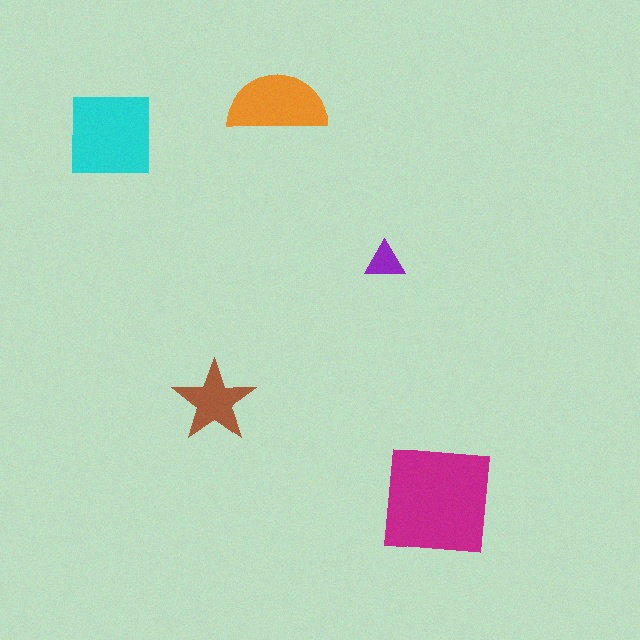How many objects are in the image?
There are 5 objects in the image.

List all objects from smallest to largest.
The purple triangle, the brown star, the orange semicircle, the cyan square, the magenta square.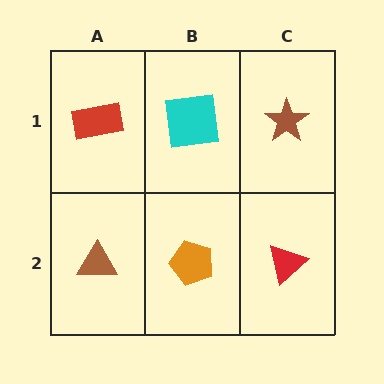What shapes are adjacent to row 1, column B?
An orange pentagon (row 2, column B), a red rectangle (row 1, column A), a brown star (row 1, column C).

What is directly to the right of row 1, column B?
A brown star.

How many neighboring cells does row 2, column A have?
2.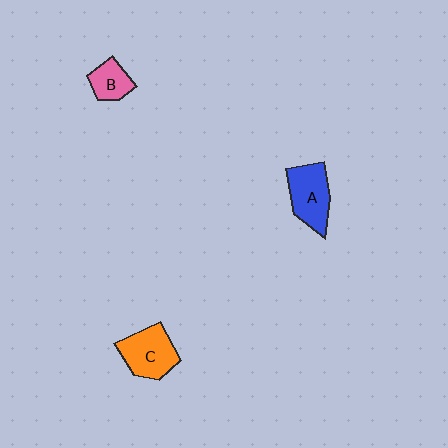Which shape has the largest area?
Shape C (orange).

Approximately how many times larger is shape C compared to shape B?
Approximately 1.7 times.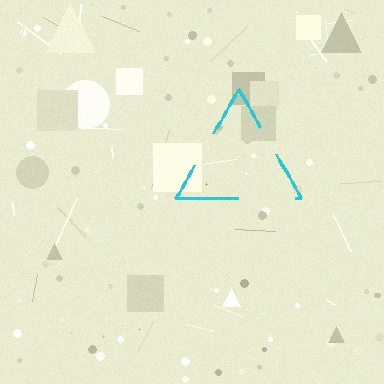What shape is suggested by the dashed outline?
The dashed outline suggests a triangle.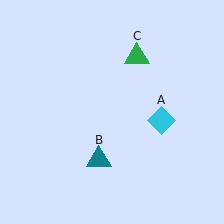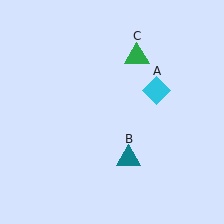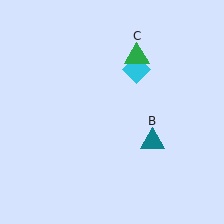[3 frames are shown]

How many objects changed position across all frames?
2 objects changed position: cyan diamond (object A), teal triangle (object B).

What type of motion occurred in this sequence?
The cyan diamond (object A), teal triangle (object B) rotated counterclockwise around the center of the scene.